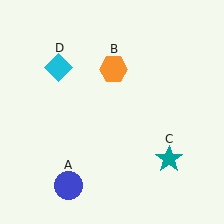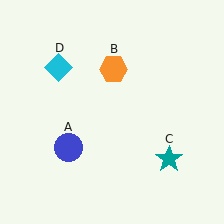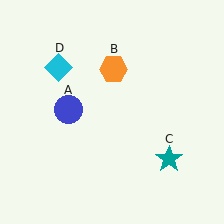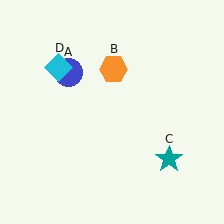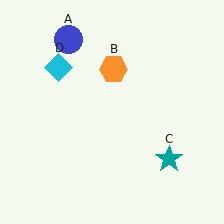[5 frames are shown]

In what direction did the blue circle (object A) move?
The blue circle (object A) moved up.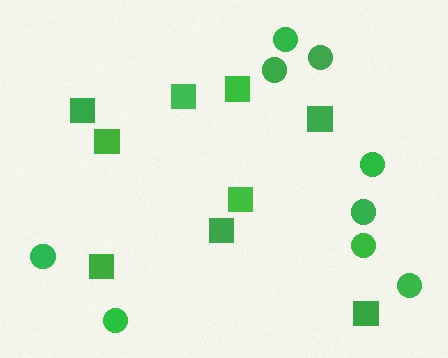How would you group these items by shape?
There are 2 groups: one group of circles (9) and one group of squares (9).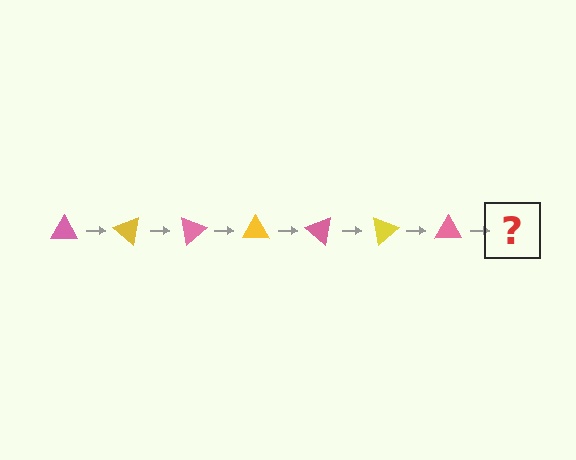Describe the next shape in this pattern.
It should be a yellow triangle, rotated 280 degrees from the start.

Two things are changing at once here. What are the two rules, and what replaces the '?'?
The two rules are that it rotates 40 degrees each step and the color cycles through pink and yellow. The '?' should be a yellow triangle, rotated 280 degrees from the start.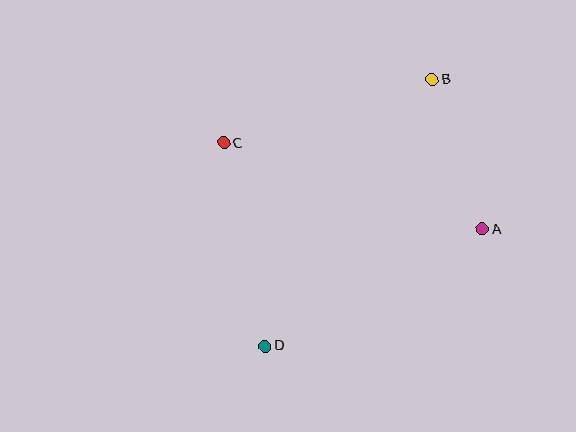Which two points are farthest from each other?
Points B and D are farthest from each other.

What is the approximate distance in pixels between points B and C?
The distance between B and C is approximately 218 pixels.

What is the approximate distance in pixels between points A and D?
The distance between A and D is approximately 247 pixels.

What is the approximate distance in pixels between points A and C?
The distance between A and C is approximately 273 pixels.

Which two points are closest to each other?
Points A and B are closest to each other.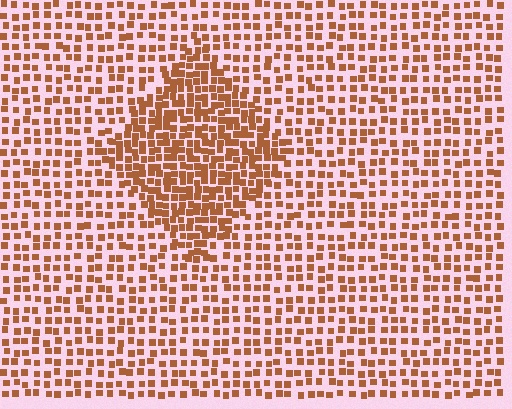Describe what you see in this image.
The image contains small brown elements arranged at two different densities. A diamond-shaped region is visible where the elements are more densely packed than the surrounding area.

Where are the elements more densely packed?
The elements are more densely packed inside the diamond boundary.